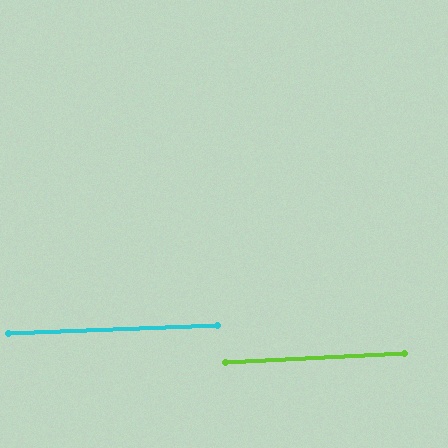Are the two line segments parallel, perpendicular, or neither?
Parallel — their directions differ by only 0.7°.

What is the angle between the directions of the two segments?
Approximately 1 degree.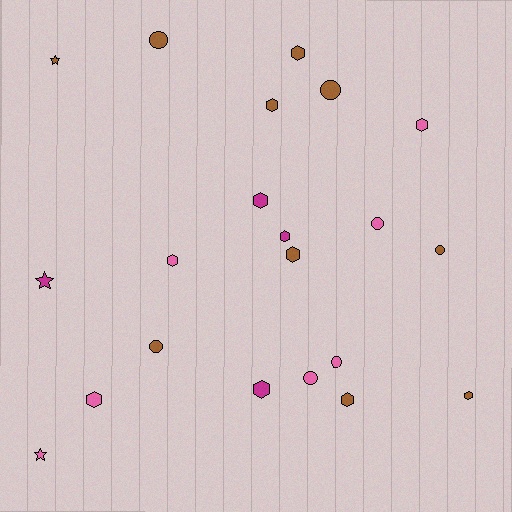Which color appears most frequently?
Brown, with 10 objects.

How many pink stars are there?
There is 1 pink star.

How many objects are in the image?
There are 21 objects.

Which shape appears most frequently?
Hexagon, with 11 objects.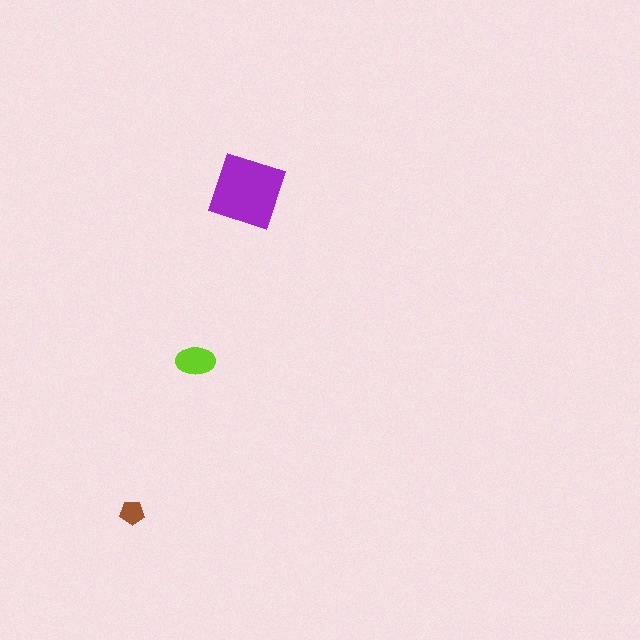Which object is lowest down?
The brown pentagon is bottommost.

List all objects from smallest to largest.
The brown pentagon, the lime ellipse, the purple square.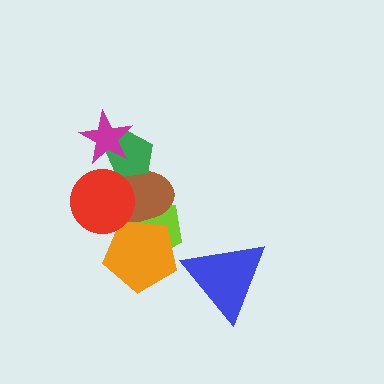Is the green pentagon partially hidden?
Yes, it is partially covered by another shape.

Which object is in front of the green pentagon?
The magenta star is in front of the green pentagon.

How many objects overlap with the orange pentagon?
2 objects overlap with the orange pentagon.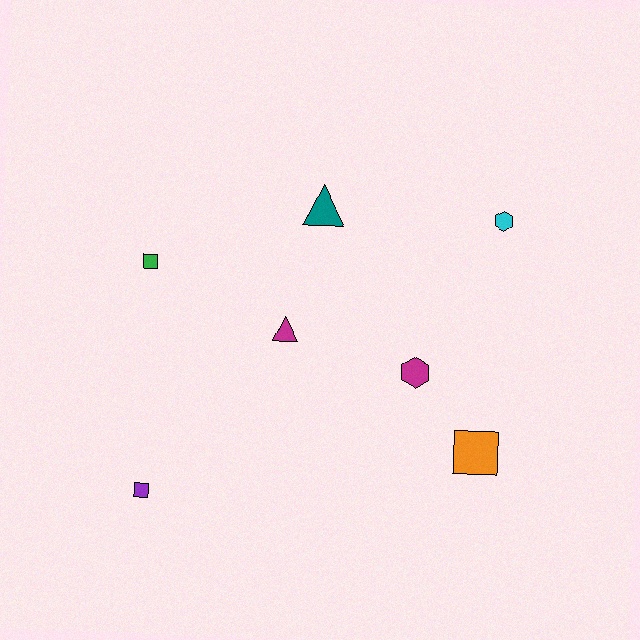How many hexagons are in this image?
There are 2 hexagons.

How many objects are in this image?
There are 7 objects.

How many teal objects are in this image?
There is 1 teal object.